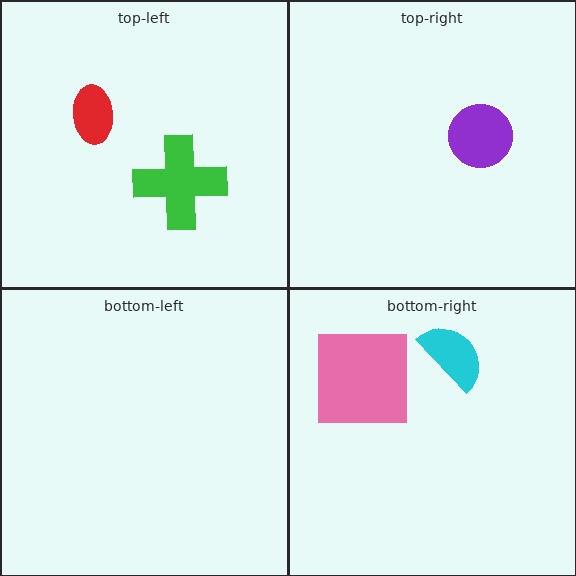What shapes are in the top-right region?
The purple circle.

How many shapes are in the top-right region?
1.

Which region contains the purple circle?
The top-right region.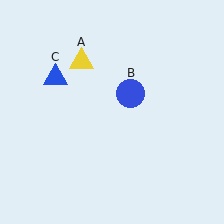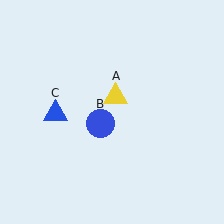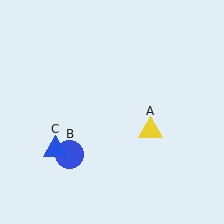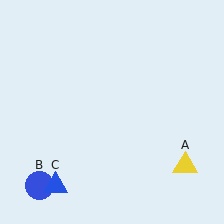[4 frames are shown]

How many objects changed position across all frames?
3 objects changed position: yellow triangle (object A), blue circle (object B), blue triangle (object C).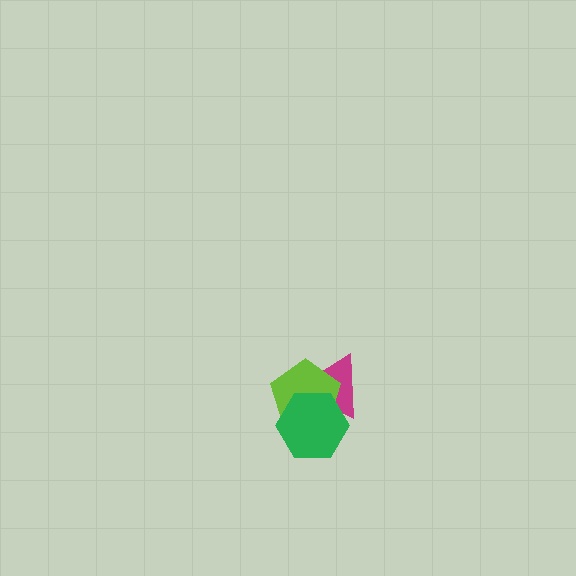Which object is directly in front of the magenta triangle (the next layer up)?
The lime pentagon is directly in front of the magenta triangle.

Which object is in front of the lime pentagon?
The green hexagon is in front of the lime pentagon.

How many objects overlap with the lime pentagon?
2 objects overlap with the lime pentagon.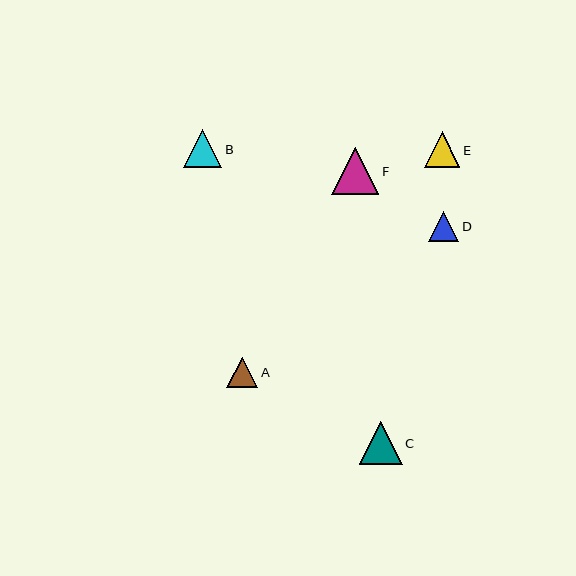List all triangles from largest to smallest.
From largest to smallest: F, C, B, E, A, D.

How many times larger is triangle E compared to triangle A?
Triangle E is approximately 1.1 times the size of triangle A.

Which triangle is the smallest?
Triangle D is the smallest with a size of approximately 30 pixels.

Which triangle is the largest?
Triangle F is the largest with a size of approximately 47 pixels.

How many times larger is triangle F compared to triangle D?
Triangle F is approximately 1.6 times the size of triangle D.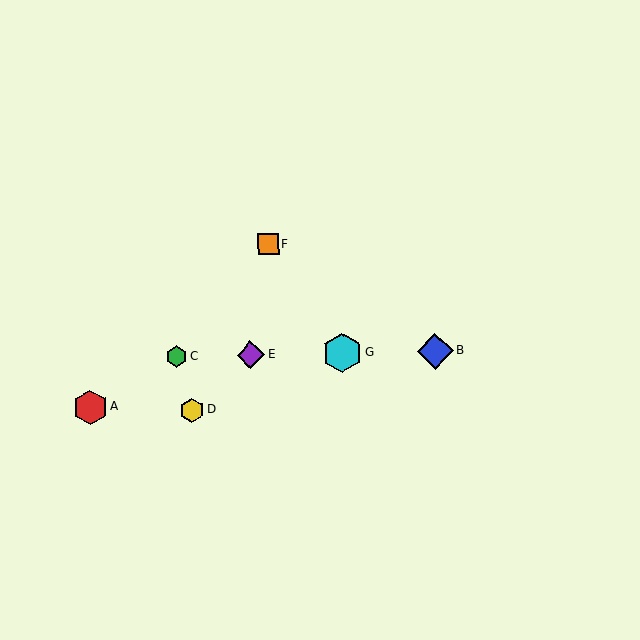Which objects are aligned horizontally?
Objects B, C, E, G are aligned horizontally.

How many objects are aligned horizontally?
4 objects (B, C, E, G) are aligned horizontally.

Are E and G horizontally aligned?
Yes, both are at y≈355.